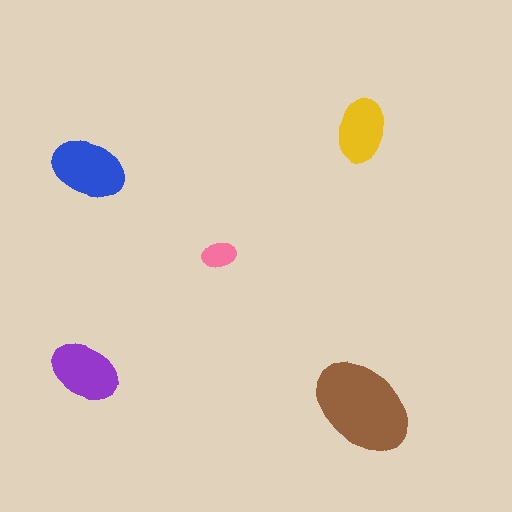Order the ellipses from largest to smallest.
the brown one, the blue one, the purple one, the yellow one, the pink one.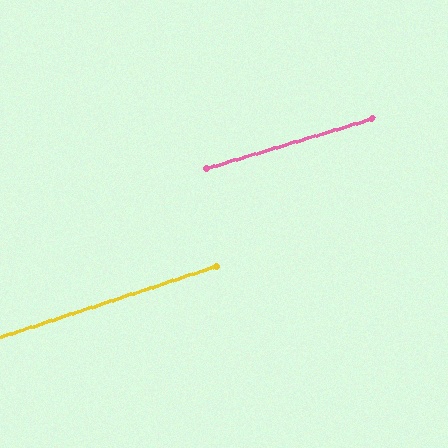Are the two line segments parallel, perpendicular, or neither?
Parallel — their directions differ by only 1.1°.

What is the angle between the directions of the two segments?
Approximately 1 degree.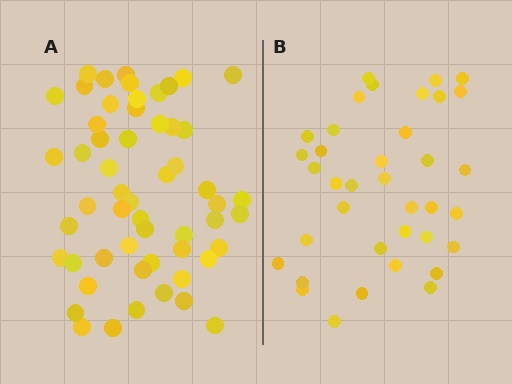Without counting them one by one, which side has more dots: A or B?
Region A (the left region) has more dots.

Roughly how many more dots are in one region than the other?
Region A has approximately 20 more dots than region B.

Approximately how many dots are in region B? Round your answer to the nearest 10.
About 40 dots. (The exact count is 37, which rounds to 40.)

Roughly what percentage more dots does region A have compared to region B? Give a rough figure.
About 50% more.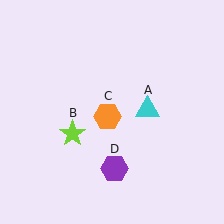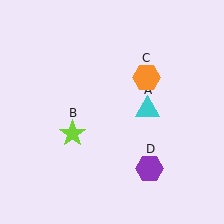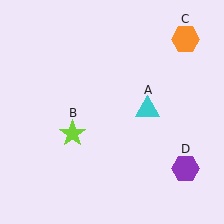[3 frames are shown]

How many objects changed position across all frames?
2 objects changed position: orange hexagon (object C), purple hexagon (object D).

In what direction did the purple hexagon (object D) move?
The purple hexagon (object D) moved right.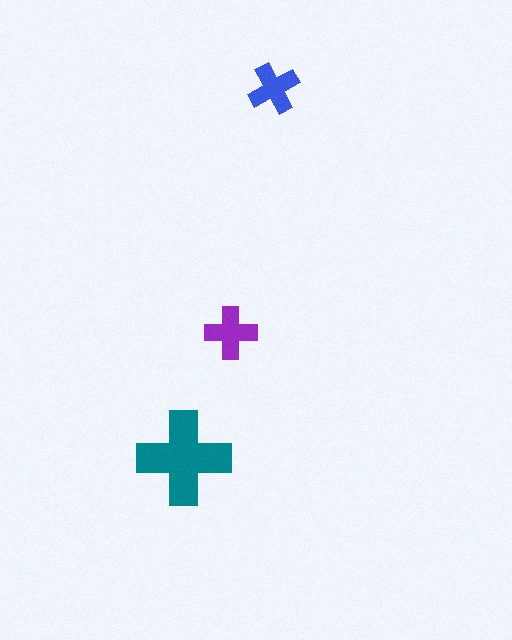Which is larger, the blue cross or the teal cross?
The teal one.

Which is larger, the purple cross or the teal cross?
The teal one.